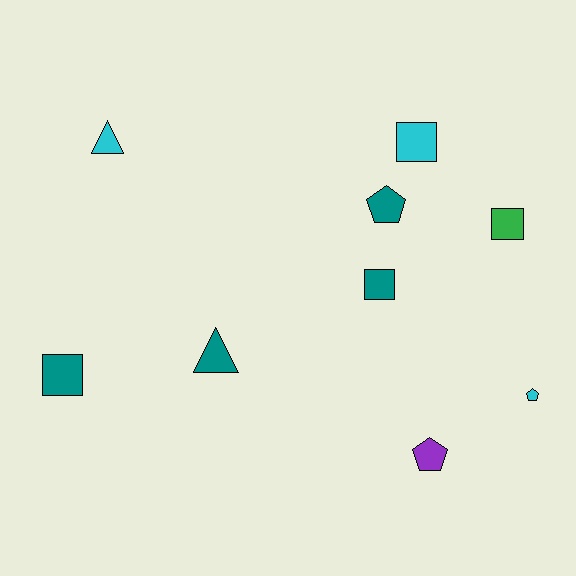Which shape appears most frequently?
Square, with 4 objects.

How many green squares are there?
There is 1 green square.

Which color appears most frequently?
Teal, with 4 objects.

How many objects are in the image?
There are 9 objects.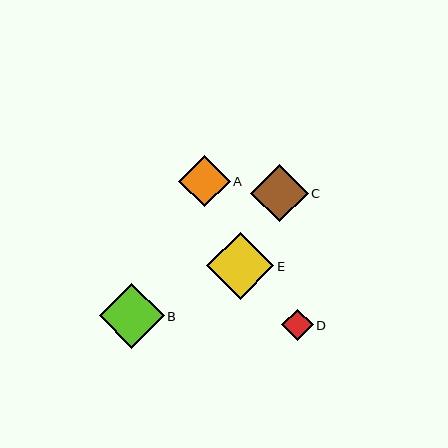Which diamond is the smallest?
Diamond D is the smallest with a size of approximately 32 pixels.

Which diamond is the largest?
Diamond E is the largest with a size of approximately 67 pixels.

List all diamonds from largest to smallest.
From largest to smallest: E, B, C, A, D.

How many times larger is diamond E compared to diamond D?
Diamond E is approximately 2.1 times the size of diamond D.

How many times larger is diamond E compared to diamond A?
Diamond E is approximately 1.3 times the size of diamond A.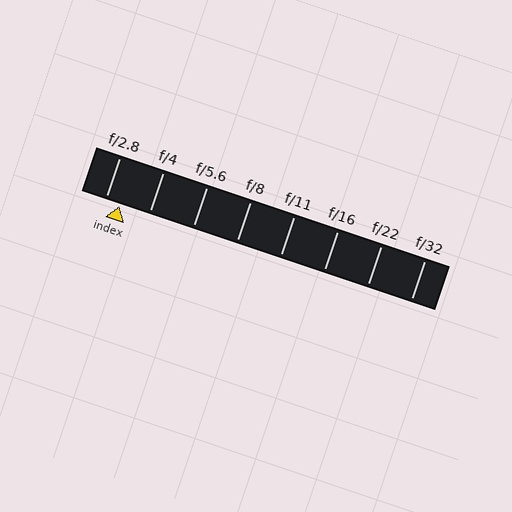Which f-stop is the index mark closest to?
The index mark is closest to f/2.8.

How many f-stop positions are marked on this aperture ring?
There are 8 f-stop positions marked.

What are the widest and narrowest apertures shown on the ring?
The widest aperture shown is f/2.8 and the narrowest is f/32.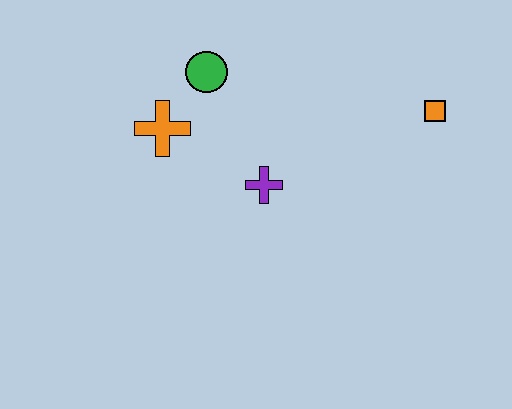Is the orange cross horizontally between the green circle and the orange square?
No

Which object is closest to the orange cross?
The green circle is closest to the orange cross.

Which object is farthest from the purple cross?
The orange square is farthest from the purple cross.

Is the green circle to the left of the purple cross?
Yes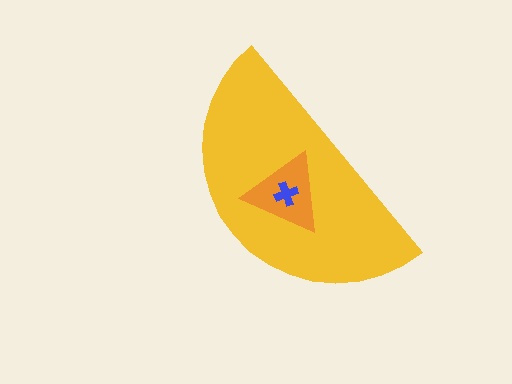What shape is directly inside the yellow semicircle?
The orange triangle.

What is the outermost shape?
The yellow semicircle.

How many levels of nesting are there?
3.